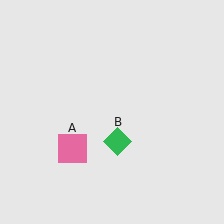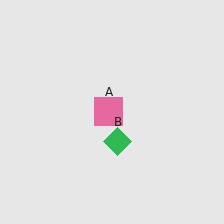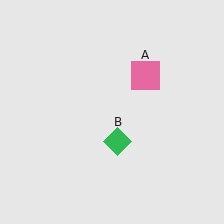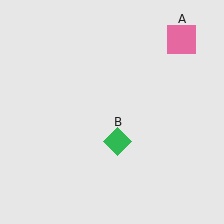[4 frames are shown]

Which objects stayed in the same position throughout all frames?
Green diamond (object B) remained stationary.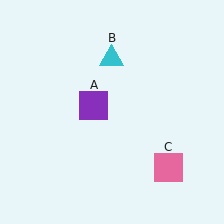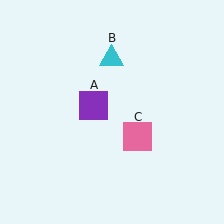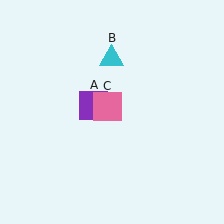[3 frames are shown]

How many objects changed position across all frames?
1 object changed position: pink square (object C).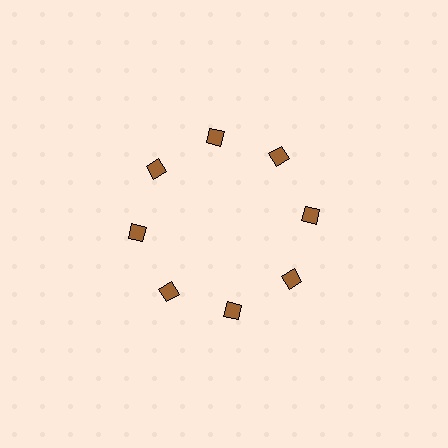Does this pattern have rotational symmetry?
Yes, this pattern has 8-fold rotational symmetry. It looks the same after rotating 45 degrees around the center.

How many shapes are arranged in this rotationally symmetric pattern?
There are 8 shapes, arranged in 8 groups of 1.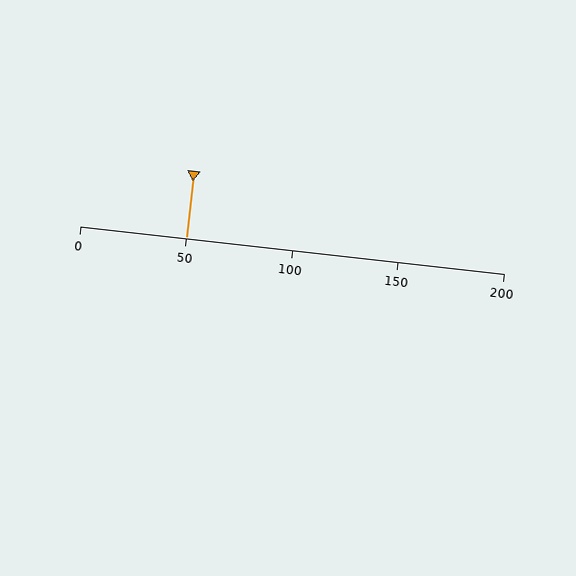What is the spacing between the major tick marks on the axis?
The major ticks are spaced 50 apart.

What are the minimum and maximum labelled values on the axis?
The axis runs from 0 to 200.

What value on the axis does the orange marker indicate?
The marker indicates approximately 50.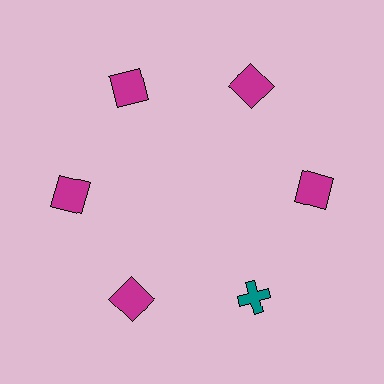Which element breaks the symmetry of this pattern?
The teal cross at roughly the 5 o'clock position breaks the symmetry. All other shapes are magenta squares.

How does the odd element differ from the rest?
It differs in both color (teal instead of magenta) and shape (cross instead of square).